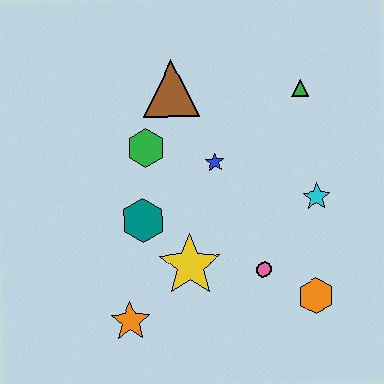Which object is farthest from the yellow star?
The green triangle is farthest from the yellow star.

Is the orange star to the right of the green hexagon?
No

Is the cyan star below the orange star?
No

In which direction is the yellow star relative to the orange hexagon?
The yellow star is to the left of the orange hexagon.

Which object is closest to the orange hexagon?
The pink circle is closest to the orange hexagon.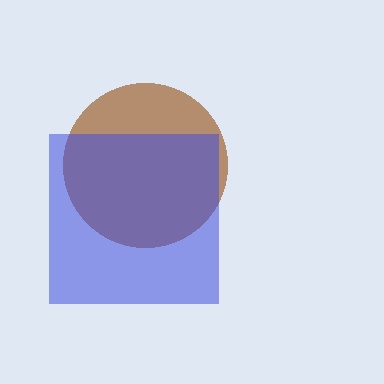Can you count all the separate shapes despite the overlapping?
Yes, there are 2 separate shapes.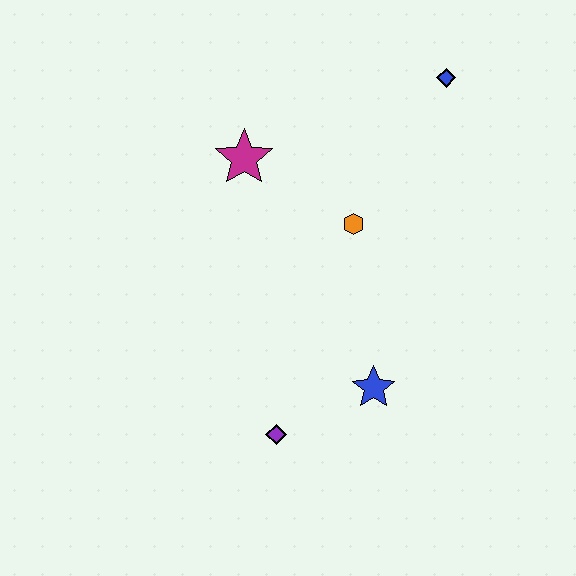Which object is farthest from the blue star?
The blue diamond is farthest from the blue star.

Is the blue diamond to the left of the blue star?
No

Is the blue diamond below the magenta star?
No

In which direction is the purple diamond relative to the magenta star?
The purple diamond is below the magenta star.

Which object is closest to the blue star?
The purple diamond is closest to the blue star.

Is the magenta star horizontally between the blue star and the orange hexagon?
No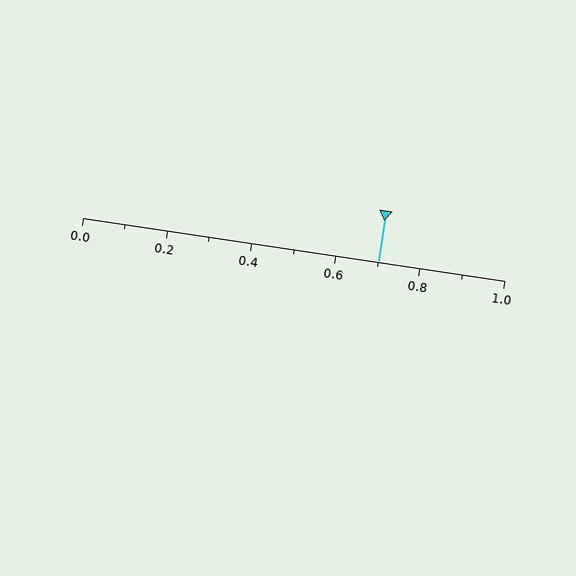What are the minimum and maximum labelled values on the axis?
The axis runs from 0.0 to 1.0.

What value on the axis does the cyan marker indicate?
The marker indicates approximately 0.7.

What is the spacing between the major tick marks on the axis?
The major ticks are spaced 0.2 apart.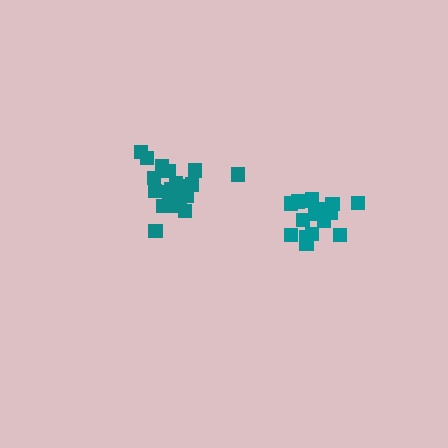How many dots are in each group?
Group 1: 17 dots, Group 2: 20 dots (37 total).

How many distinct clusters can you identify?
There are 2 distinct clusters.